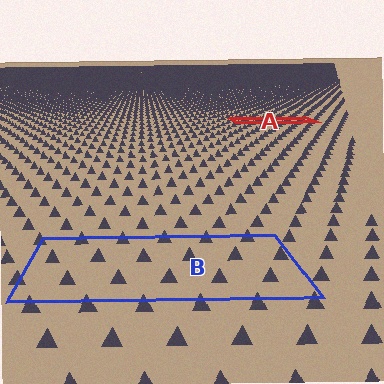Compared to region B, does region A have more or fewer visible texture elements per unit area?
Region A has more texture elements per unit area — they are packed more densely because it is farther away.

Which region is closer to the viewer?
Region B is closer. The texture elements there are larger and more spread out.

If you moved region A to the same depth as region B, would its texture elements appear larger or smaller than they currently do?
They would appear larger. At a closer depth, the same texture elements are projected at a bigger on-screen size.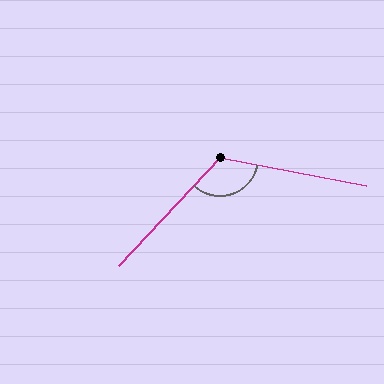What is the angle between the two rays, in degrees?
Approximately 122 degrees.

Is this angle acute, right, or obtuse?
It is obtuse.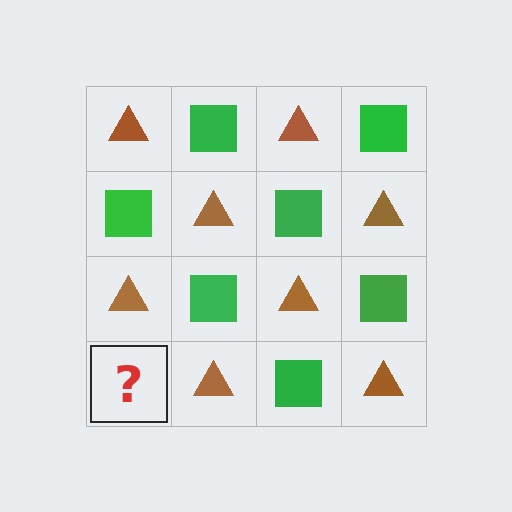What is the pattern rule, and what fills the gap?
The rule is that it alternates brown triangle and green square in a checkerboard pattern. The gap should be filled with a green square.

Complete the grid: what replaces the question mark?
The question mark should be replaced with a green square.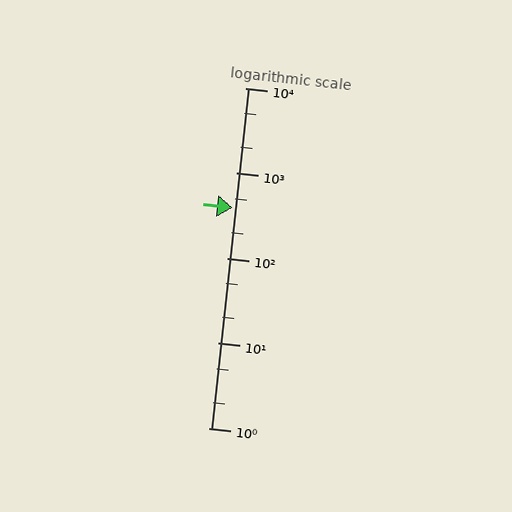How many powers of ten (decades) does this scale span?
The scale spans 4 decades, from 1 to 10000.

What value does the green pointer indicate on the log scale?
The pointer indicates approximately 390.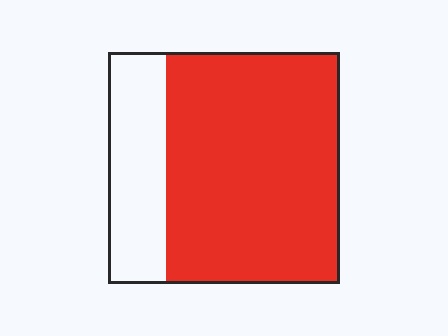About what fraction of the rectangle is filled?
About three quarters (3/4).